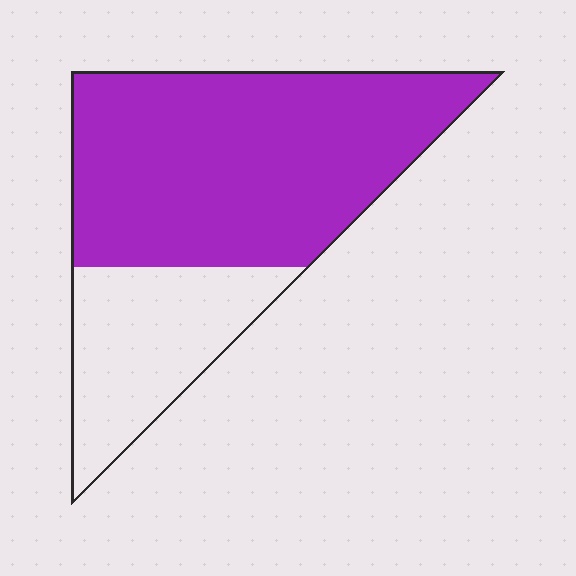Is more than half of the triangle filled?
Yes.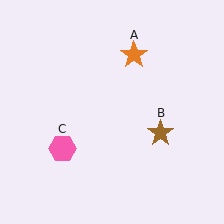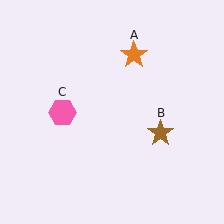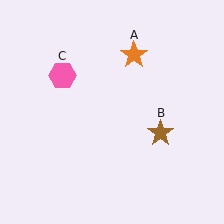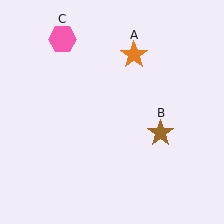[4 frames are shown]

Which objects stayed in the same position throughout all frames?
Orange star (object A) and brown star (object B) remained stationary.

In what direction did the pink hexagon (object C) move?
The pink hexagon (object C) moved up.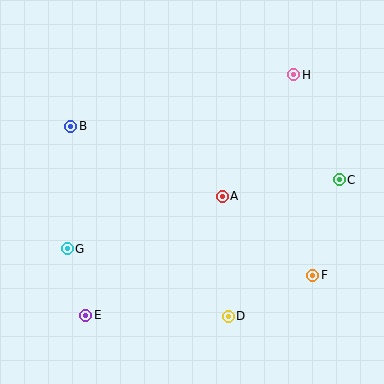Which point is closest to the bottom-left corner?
Point E is closest to the bottom-left corner.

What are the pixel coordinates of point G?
Point G is at (67, 249).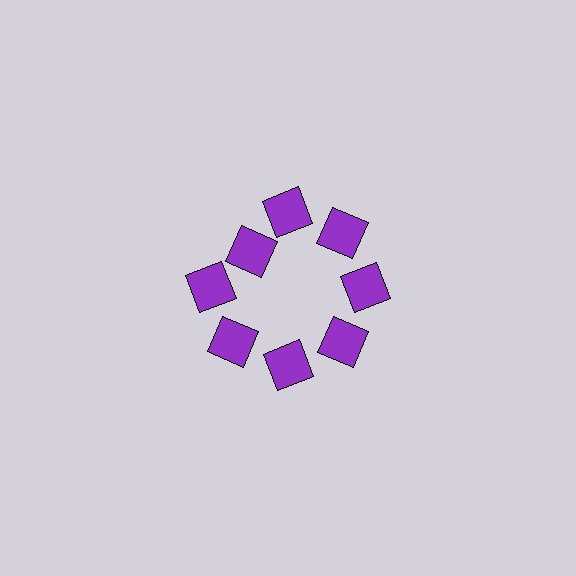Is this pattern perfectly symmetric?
No. The 8 purple squares are arranged in a ring, but one element near the 10 o'clock position is pulled inward toward the center, breaking the 8-fold rotational symmetry.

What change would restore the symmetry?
The symmetry would be restored by moving it outward, back onto the ring so that all 8 squares sit at equal angles and equal distance from the center.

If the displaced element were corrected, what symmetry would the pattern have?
It would have 8-fold rotational symmetry — the pattern would map onto itself every 45 degrees.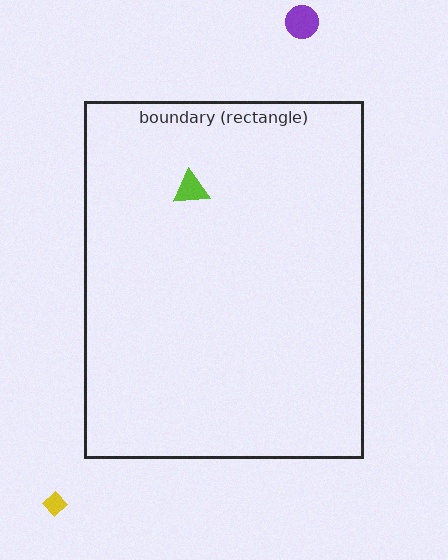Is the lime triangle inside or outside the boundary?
Inside.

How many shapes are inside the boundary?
1 inside, 2 outside.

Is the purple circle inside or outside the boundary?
Outside.